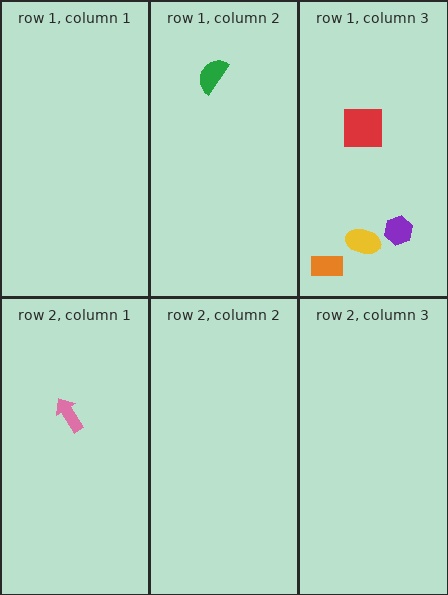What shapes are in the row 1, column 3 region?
The orange rectangle, the red square, the yellow ellipse, the purple hexagon.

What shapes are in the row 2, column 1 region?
The pink arrow.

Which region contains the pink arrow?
The row 2, column 1 region.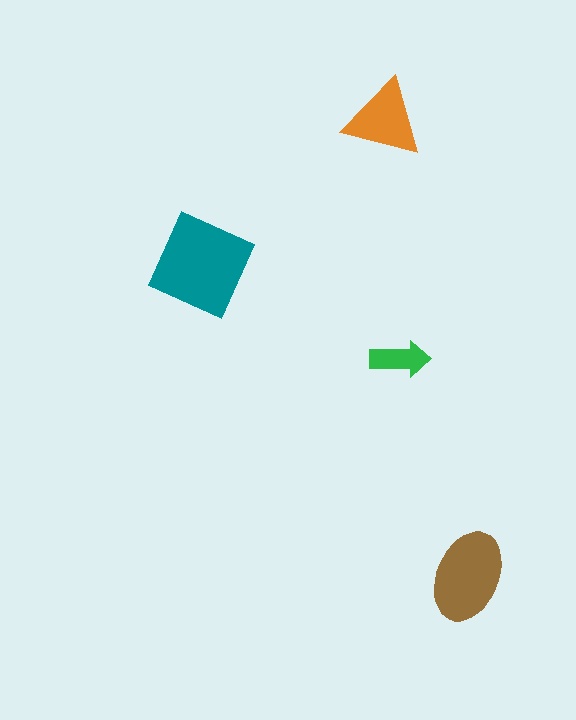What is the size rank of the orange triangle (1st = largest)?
3rd.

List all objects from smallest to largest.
The green arrow, the orange triangle, the brown ellipse, the teal diamond.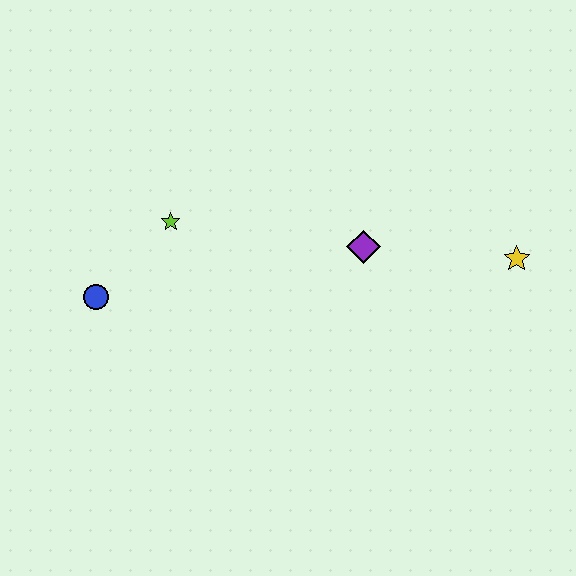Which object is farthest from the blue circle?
The yellow star is farthest from the blue circle.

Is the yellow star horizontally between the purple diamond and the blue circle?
No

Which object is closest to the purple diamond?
The yellow star is closest to the purple diamond.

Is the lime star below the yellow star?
No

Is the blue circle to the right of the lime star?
No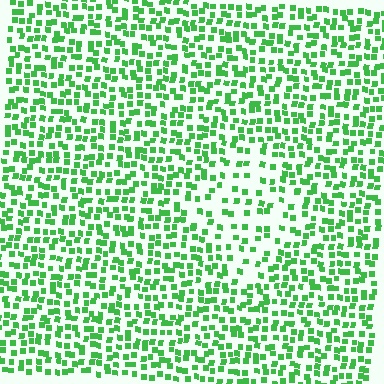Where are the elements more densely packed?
The elements are more densely packed outside the diamond boundary.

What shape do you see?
I see a diamond.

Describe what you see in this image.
The image contains small green elements arranged at two different densities. A diamond-shaped region is visible where the elements are less densely packed than the surrounding area.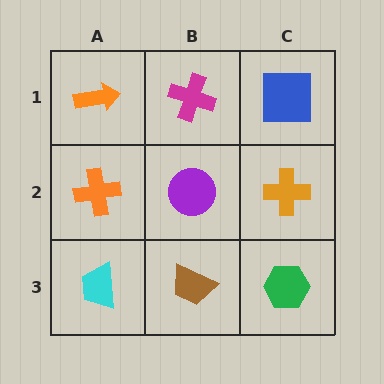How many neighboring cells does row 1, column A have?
2.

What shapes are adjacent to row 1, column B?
A purple circle (row 2, column B), an orange arrow (row 1, column A), a blue square (row 1, column C).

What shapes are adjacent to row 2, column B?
A magenta cross (row 1, column B), a brown trapezoid (row 3, column B), an orange cross (row 2, column A), an orange cross (row 2, column C).